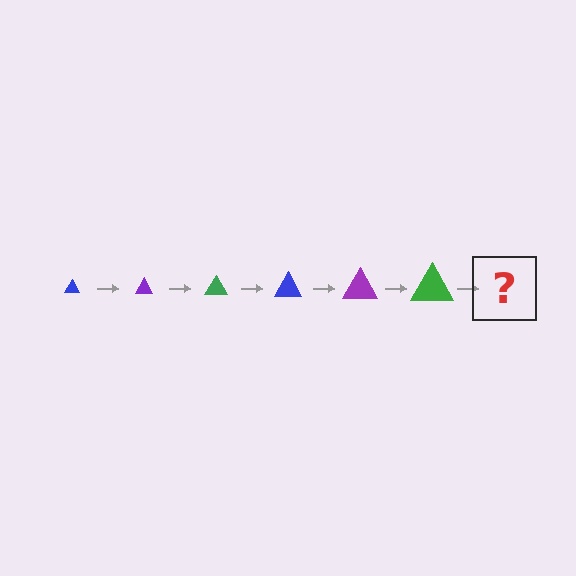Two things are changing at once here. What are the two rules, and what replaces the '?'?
The two rules are that the triangle grows larger each step and the color cycles through blue, purple, and green. The '?' should be a blue triangle, larger than the previous one.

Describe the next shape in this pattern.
It should be a blue triangle, larger than the previous one.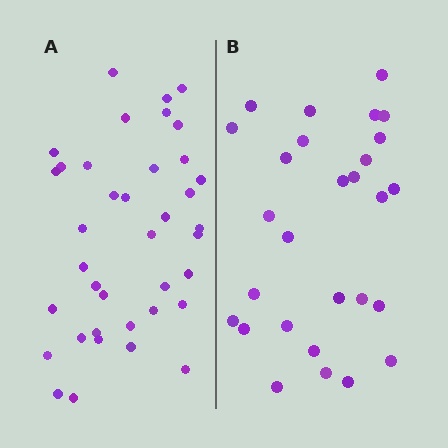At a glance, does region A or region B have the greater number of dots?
Region A (the left region) has more dots.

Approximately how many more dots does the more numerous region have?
Region A has roughly 10 or so more dots than region B.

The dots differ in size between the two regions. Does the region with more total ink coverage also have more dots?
No. Region B has more total ink coverage because its dots are larger, but region A actually contains more individual dots. Total area can be misleading — the number of items is what matters here.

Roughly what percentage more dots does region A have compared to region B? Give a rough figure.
About 35% more.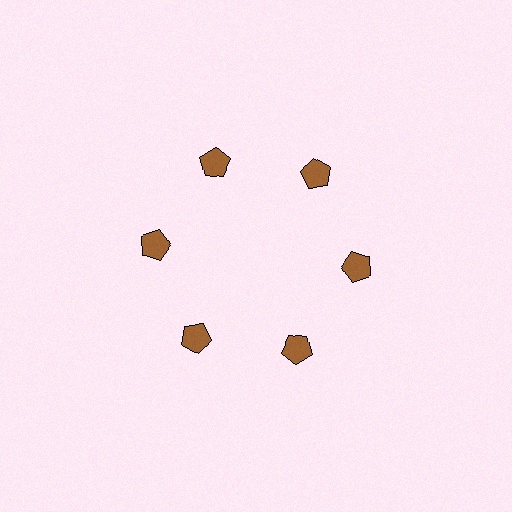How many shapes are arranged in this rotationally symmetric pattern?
There are 6 shapes, arranged in 6 groups of 1.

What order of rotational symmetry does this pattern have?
This pattern has 6-fold rotational symmetry.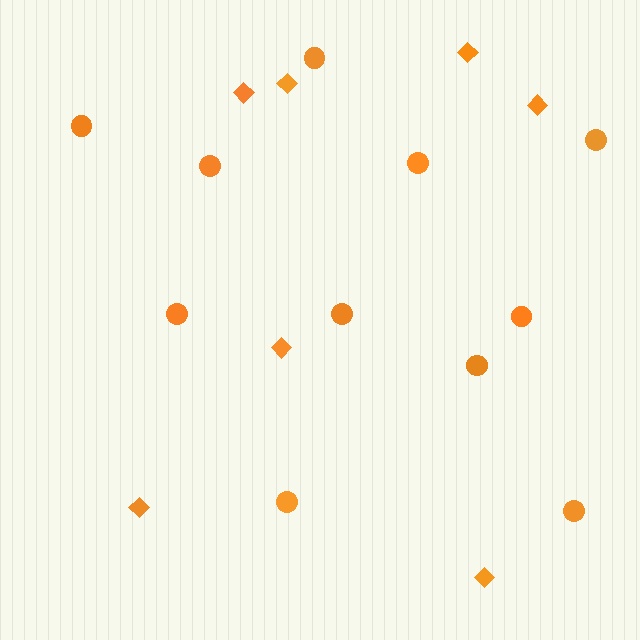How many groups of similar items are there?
There are 2 groups: one group of diamonds (7) and one group of circles (11).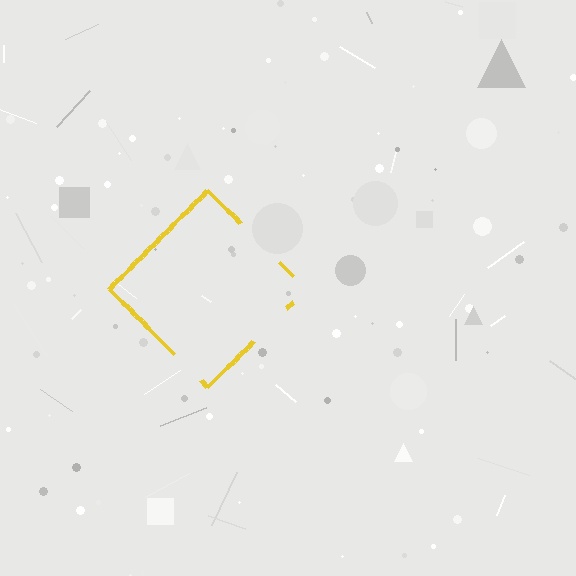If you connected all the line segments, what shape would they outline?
They would outline a diamond.